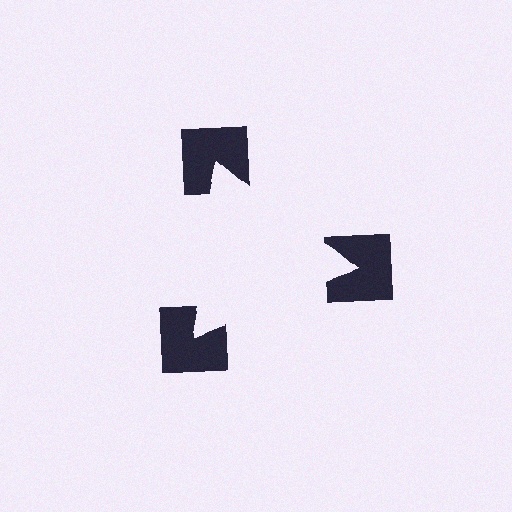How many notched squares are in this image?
There are 3 — one at each vertex of the illusory triangle.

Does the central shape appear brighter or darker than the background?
It typically appears slightly brighter than the background, even though no actual brightness change is drawn.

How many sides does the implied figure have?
3 sides.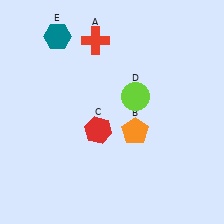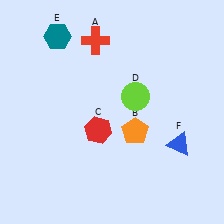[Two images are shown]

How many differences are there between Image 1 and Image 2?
There is 1 difference between the two images.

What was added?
A blue triangle (F) was added in Image 2.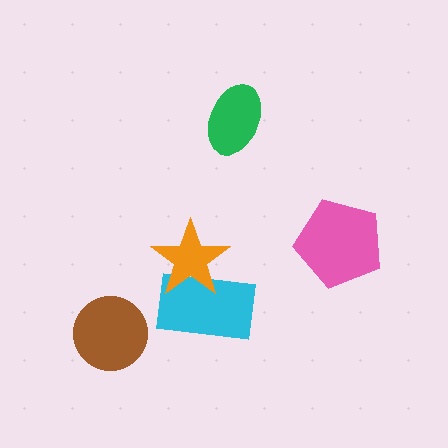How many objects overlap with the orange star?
1 object overlaps with the orange star.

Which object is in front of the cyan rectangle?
The orange star is in front of the cyan rectangle.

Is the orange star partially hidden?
No, no other shape covers it.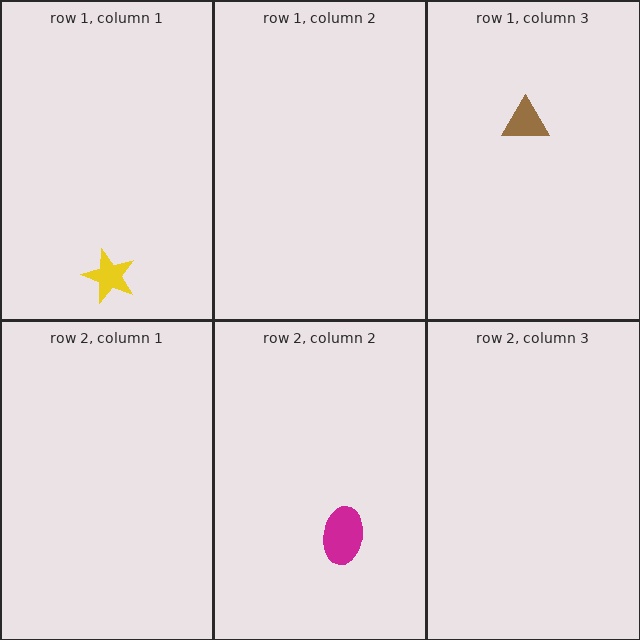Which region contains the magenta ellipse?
The row 2, column 2 region.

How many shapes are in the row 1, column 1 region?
1.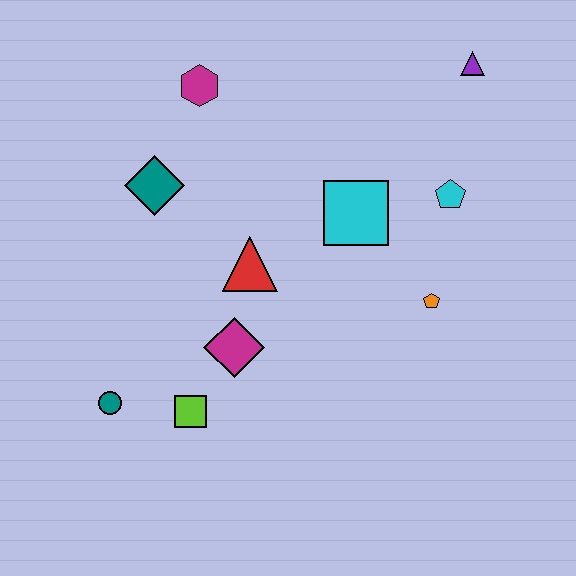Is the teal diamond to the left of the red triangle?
Yes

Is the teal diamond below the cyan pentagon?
No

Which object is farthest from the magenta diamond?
The purple triangle is farthest from the magenta diamond.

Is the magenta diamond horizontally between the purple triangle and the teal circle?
Yes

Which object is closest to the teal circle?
The lime square is closest to the teal circle.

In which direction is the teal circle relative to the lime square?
The teal circle is to the left of the lime square.